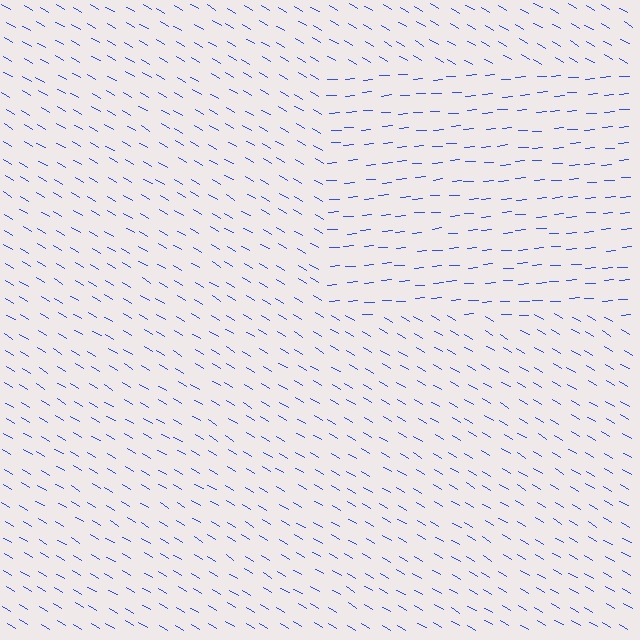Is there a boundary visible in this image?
Yes, there is a texture boundary formed by a change in line orientation.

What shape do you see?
I see a rectangle.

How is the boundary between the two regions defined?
The boundary is defined purely by a change in line orientation (approximately 35 degrees difference). All lines are the same color and thickness.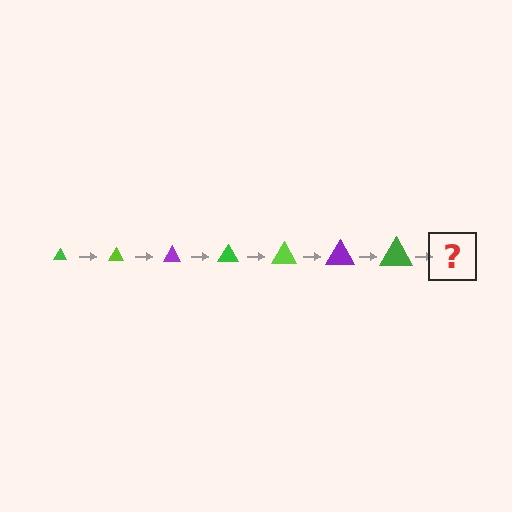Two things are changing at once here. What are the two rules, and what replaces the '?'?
The two rules are that the triangle grows larger each step and the color cycles through green, lime, and purple. The '?' should be a lime triangle, larger than the previous one.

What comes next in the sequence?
The next element should be a lime triangle, larger than the previous one.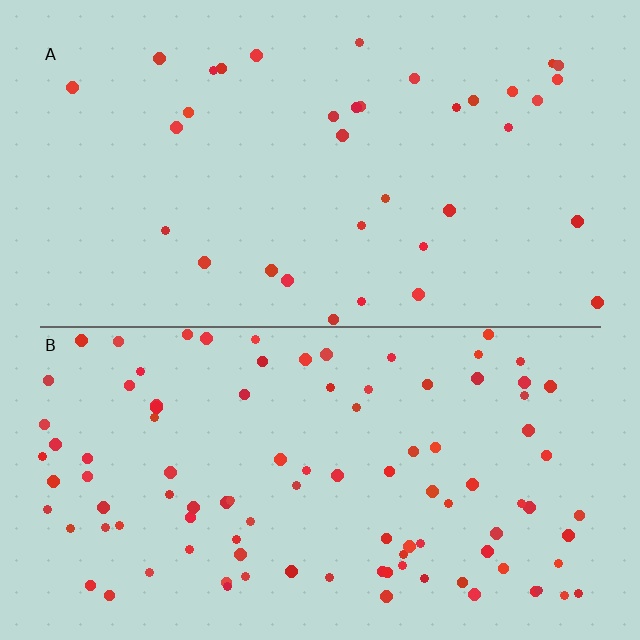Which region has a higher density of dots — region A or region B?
B (the bottom).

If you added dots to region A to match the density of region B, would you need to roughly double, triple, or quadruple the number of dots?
Approximately triple.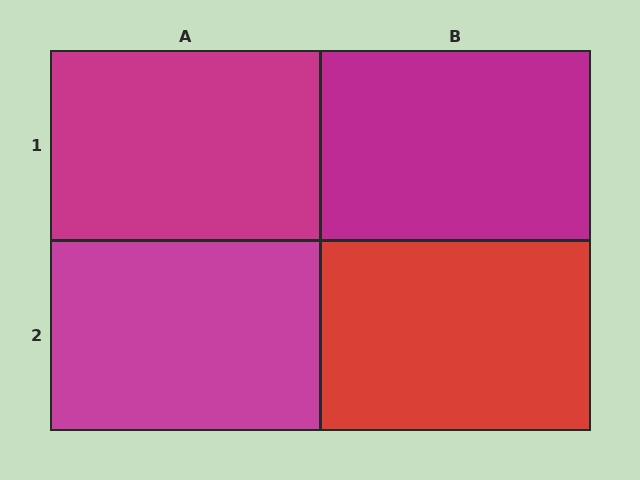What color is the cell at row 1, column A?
Magenta.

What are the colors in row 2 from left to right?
Magenta, red.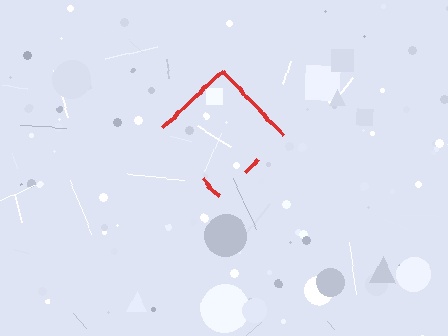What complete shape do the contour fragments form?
The contour fragments form a diamond.